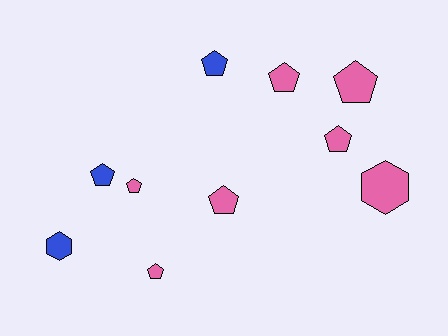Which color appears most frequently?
Pink, with 7 objects.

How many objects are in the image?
There are 10 objects.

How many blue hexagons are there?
There is 1 blue hexagon.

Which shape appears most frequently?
Pentagon, with 8 objects.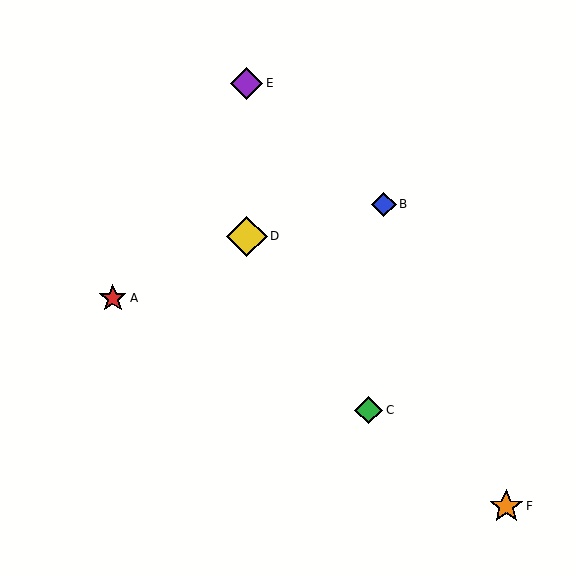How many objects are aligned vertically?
2 objects (D, E) are aligned vertically.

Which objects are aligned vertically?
Objects D, E are aligned vertically.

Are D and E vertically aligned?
Yes, both are at x≈247.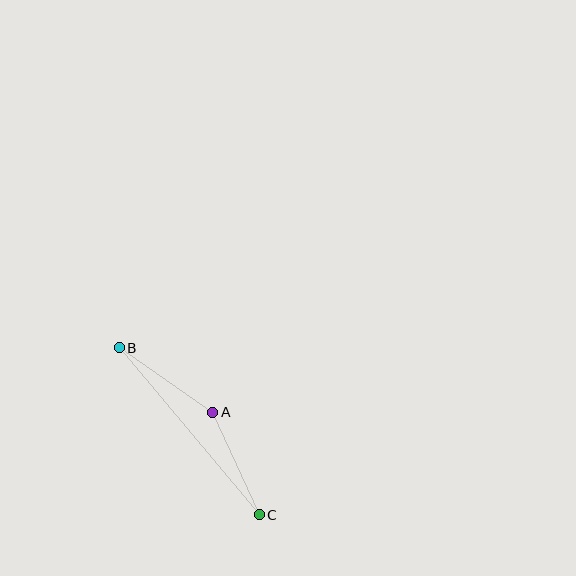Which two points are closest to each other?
Points A and C are closest to each other.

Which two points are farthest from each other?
Points B and C are farthest from each other.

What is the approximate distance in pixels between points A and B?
The distance between A and B is approximately 113 pixels.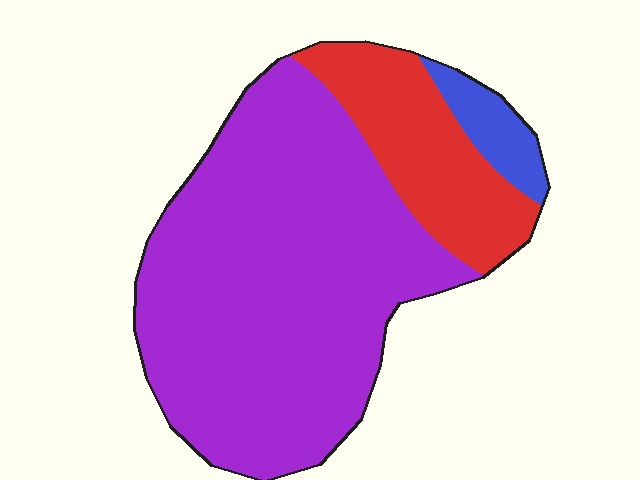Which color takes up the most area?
Purple, at roughly 75%.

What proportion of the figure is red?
Red takes up about one fifth (1/5) of the figure.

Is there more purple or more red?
Purple.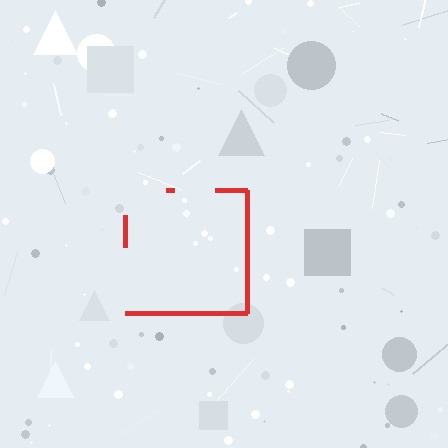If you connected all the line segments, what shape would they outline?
They would outline a square.